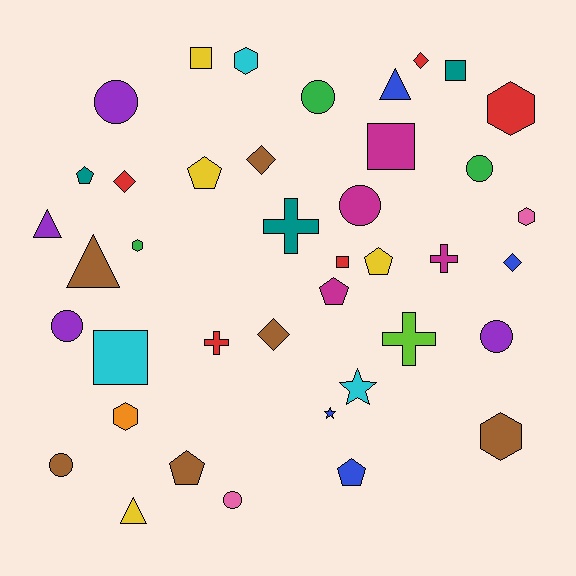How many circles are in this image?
There are 8 circles.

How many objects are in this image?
There are 40 objects.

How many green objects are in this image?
There are 3 green objects.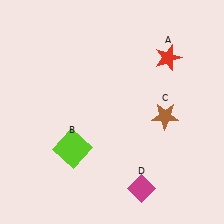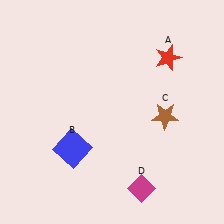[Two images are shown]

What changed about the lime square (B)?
In Image 1, B is lime. In Image 2, it changed to blue.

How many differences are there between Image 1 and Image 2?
There is 1 difference between the two images.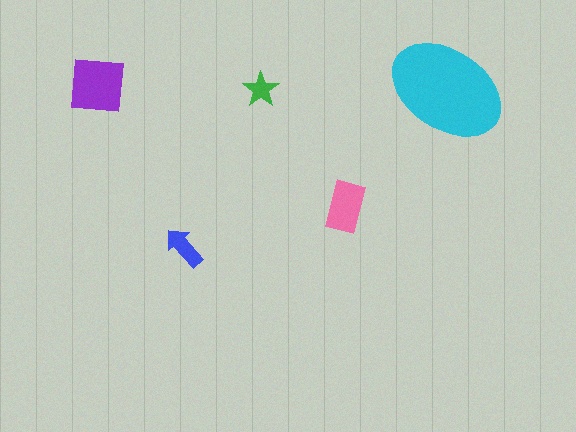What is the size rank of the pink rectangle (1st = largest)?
3rd.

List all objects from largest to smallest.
The cyan ellipse, the purple square, the pink rectangle, the blue arrow, the green star.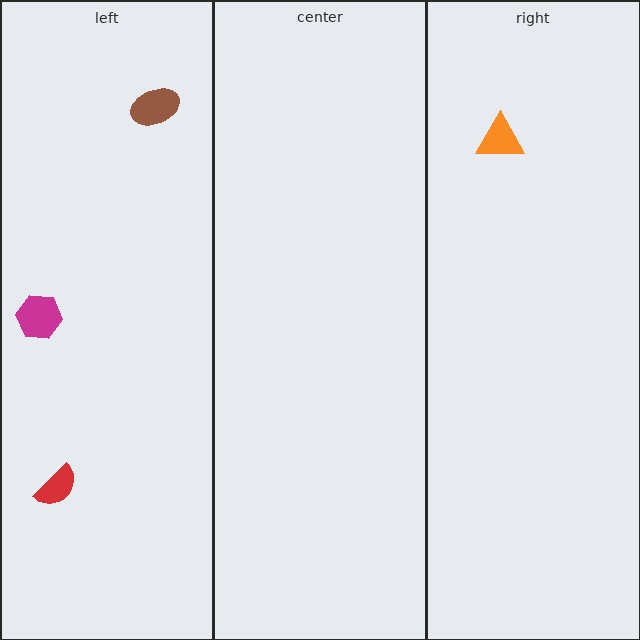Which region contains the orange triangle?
The right region.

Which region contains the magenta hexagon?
The left region.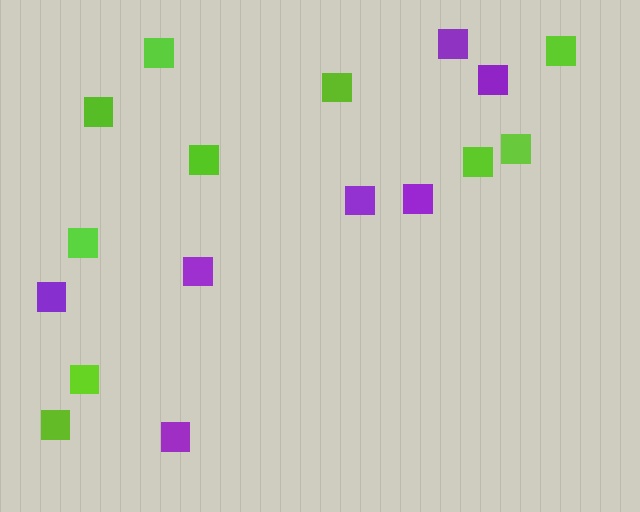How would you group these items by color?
There are 2 groups: one group of lime squares (10) and one group of purple squares (7).